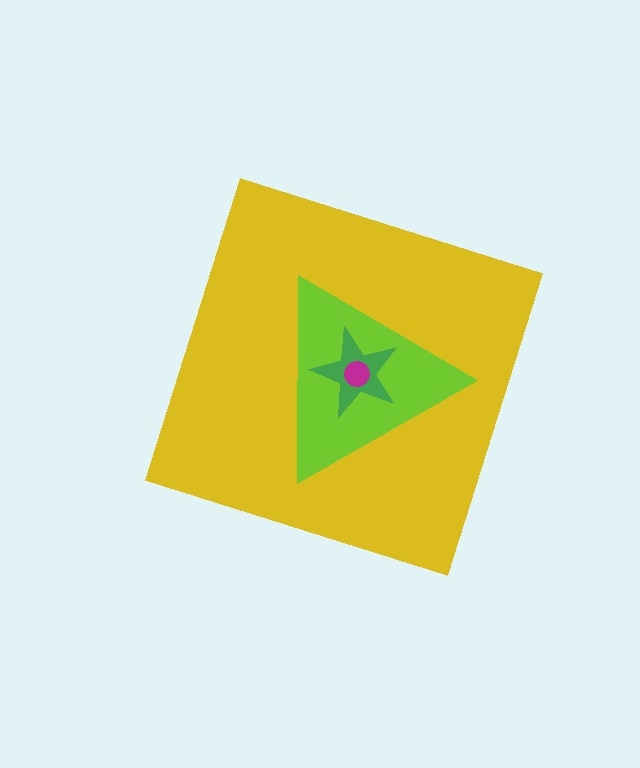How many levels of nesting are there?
4.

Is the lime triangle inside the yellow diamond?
Yes.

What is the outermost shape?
The yellow diamond.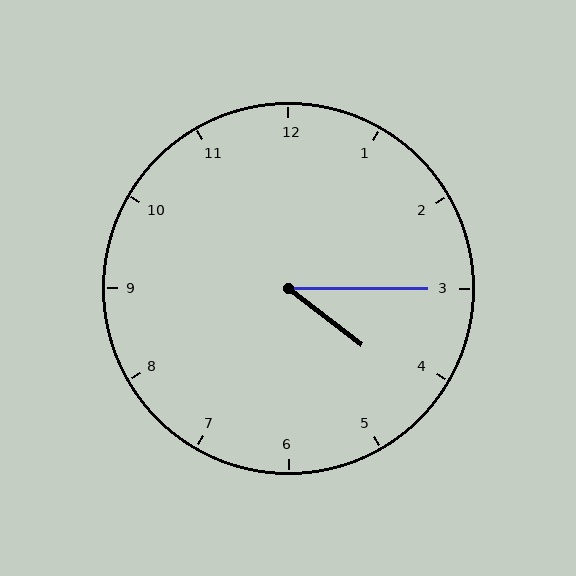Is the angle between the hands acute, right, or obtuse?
It is acute.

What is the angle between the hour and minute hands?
Approximately 38 degrees.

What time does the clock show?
4:15.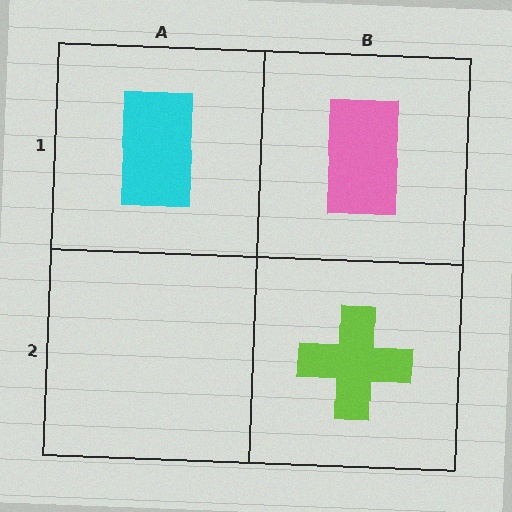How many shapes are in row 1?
2 shapes.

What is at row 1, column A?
A cyan rectangle.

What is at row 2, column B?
A lime cross.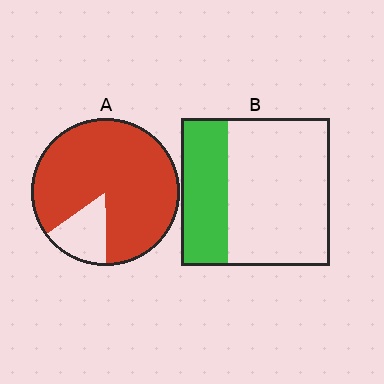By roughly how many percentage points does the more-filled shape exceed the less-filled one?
By roughly 55 percentage points (A over B).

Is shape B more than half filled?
No.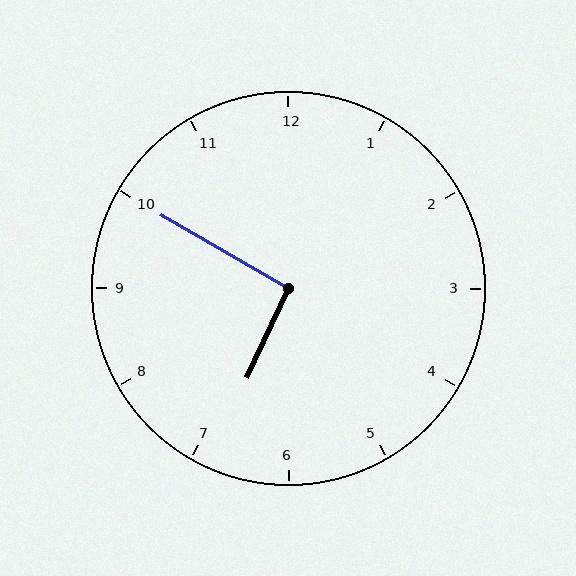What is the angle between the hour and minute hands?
Approximately 95 degrees.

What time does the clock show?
6:50.